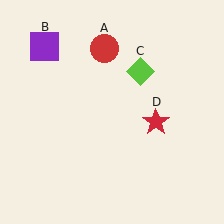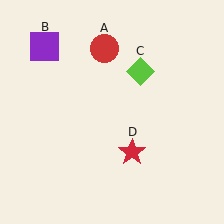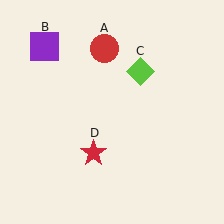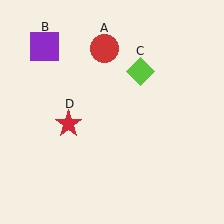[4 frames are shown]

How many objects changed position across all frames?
1 object changed position: red star (object D).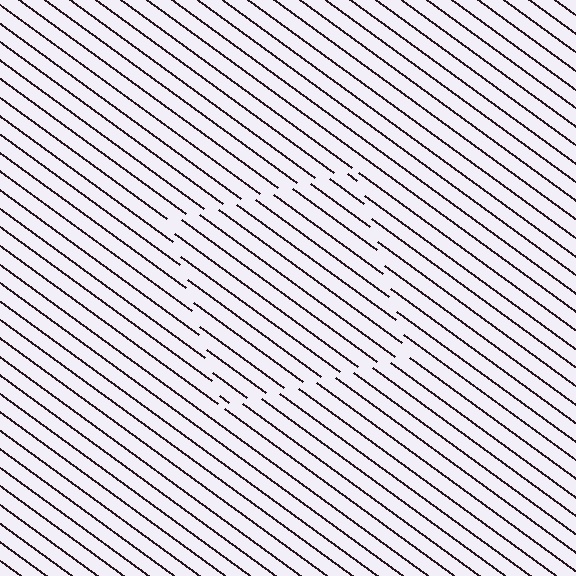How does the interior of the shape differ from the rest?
The interior of the shape contains the same grating, shifted by half a period — the contour is defined by the phase discontinuity where line-ends from the inner and outer gratings abut.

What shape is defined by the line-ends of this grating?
An illusory square. The interior of the shape contains the same grating, shifted by half a period — the contour is defined by the phase discontinuity where line-ends from the inner and outer gratings abut.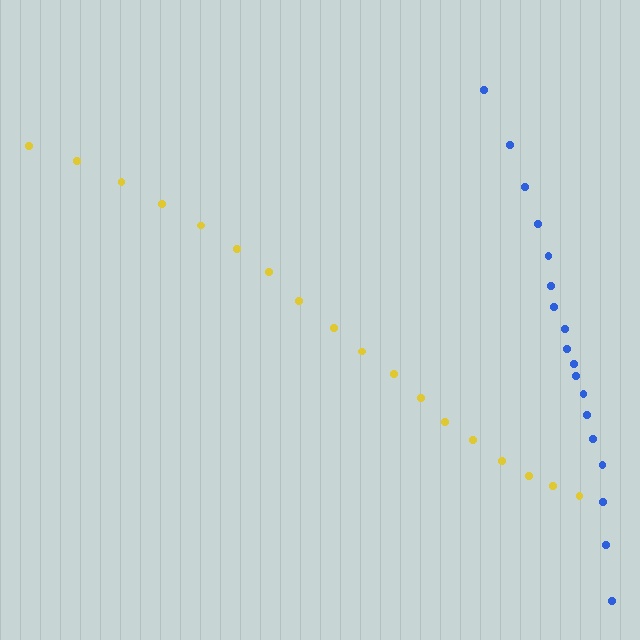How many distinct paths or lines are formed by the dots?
There are 2 distinct paths.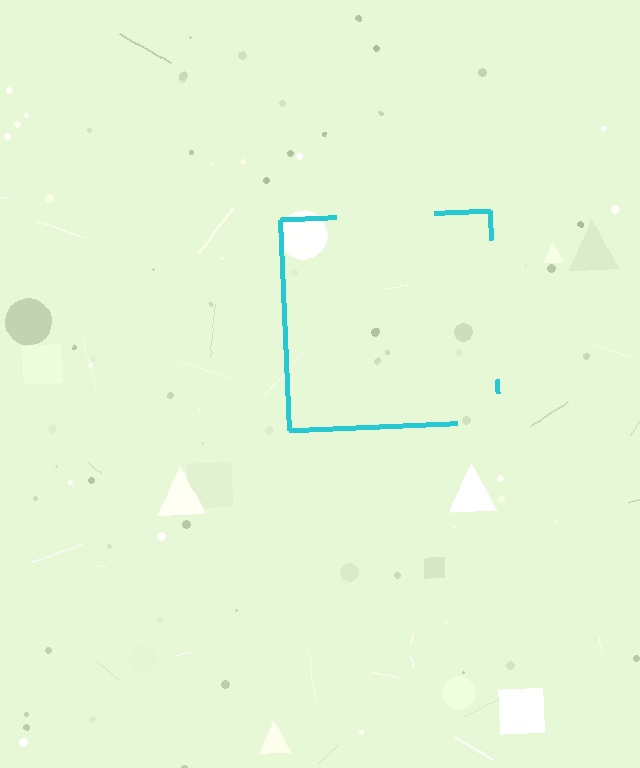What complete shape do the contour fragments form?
The contour fragments form a square.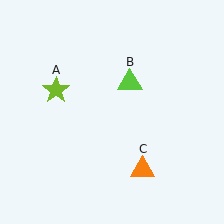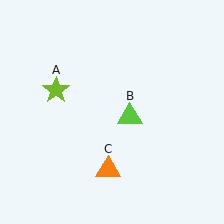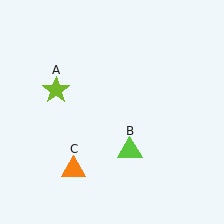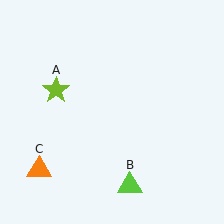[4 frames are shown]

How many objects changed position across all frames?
2 objects changed position: lime triangle (object B), orange triangle (object C).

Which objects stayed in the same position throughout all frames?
Lime star (object A) remained stationary.